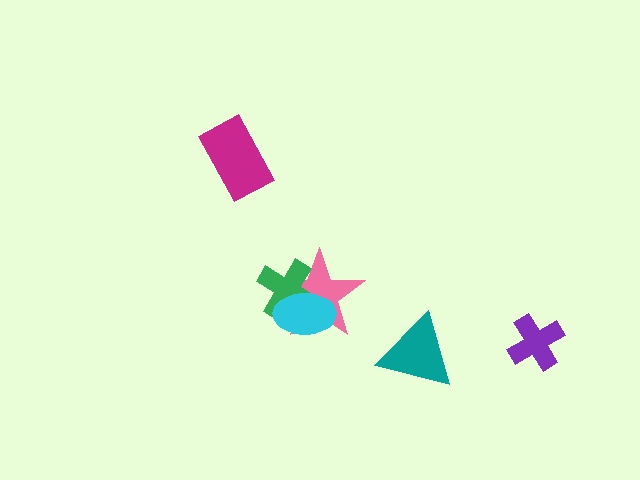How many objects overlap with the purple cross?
0 objects overlap with the purple cross.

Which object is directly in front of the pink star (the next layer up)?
The green cross is directly in front of the pink star.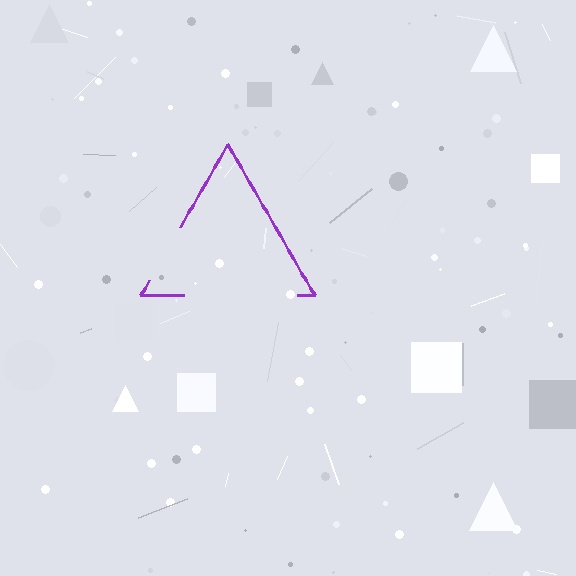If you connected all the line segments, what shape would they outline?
They would outline a triangle.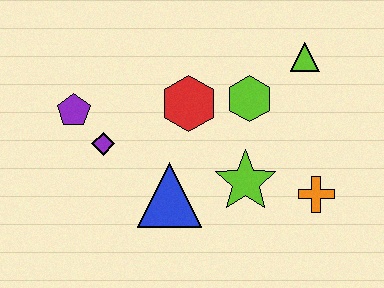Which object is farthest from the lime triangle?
The purple pentagon is farthest from the lime triangle.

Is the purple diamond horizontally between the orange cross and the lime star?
No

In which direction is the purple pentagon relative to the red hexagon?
The purple pentagon is to the left of the red hexagon.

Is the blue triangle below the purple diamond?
Yes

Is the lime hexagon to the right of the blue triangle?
Yes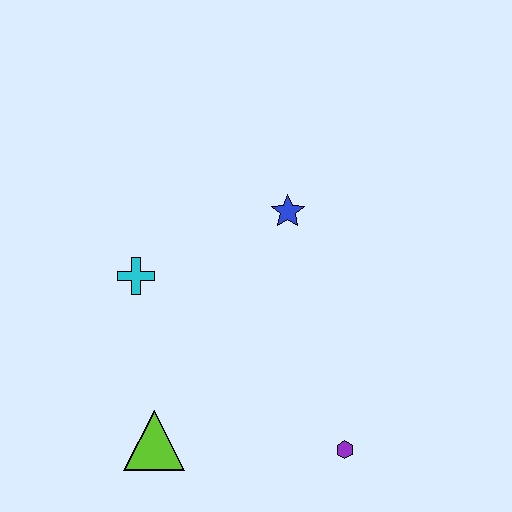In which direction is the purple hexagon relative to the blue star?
The purple hexagon is below the blue star.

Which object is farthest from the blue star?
The lime triangle is farthest from the blue star.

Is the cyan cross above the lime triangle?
Yes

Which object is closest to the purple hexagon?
The lime triangle is closest to the purple hexagon.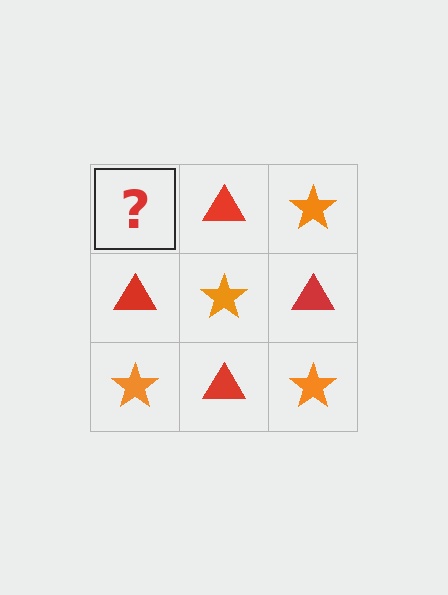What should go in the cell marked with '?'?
The missing cell should contain an orange star.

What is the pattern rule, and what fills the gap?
The rule is that it alternates orange star and red triangle in a checkerboard pattern. The gap should be filled with an orange star.